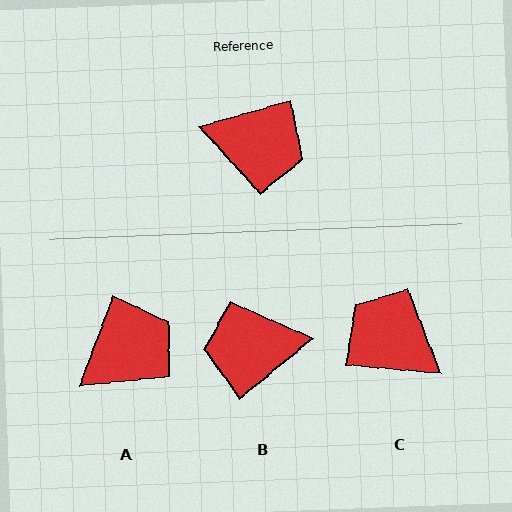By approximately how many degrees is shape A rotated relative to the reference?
Approximately 54 degrees counter-clockwise.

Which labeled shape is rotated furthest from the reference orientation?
C, about 159 degrees away.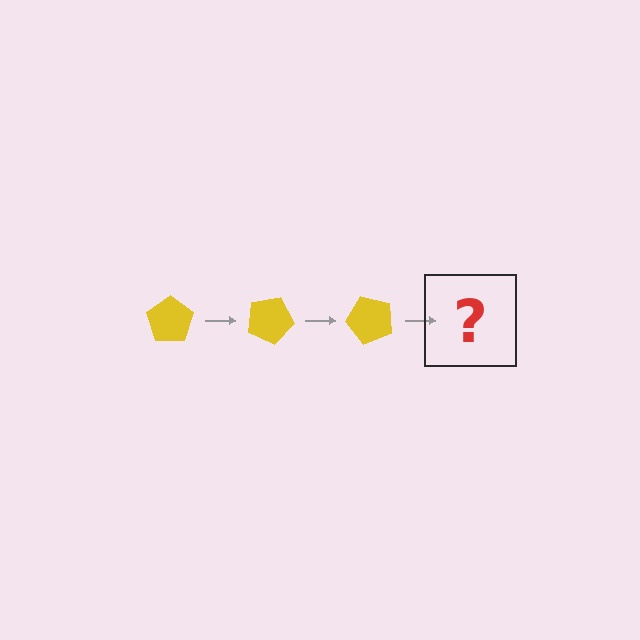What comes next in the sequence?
The next element should be a yellow pentagon rotated 75 degrees.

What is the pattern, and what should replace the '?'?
The pattern is that the pentagon rotates 25 degrees each step. The '?' should be a yellow pentagon rotated 75 degrees.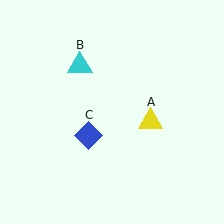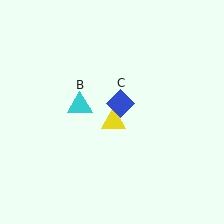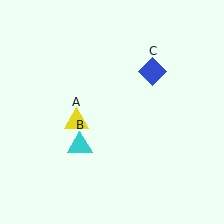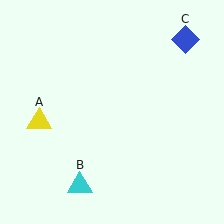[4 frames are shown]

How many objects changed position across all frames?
3 objects changed position: yellow triangle (object A), cyan triangle (object B), blue diamond (object C).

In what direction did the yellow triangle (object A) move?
The yellow triangle (object A) moved left.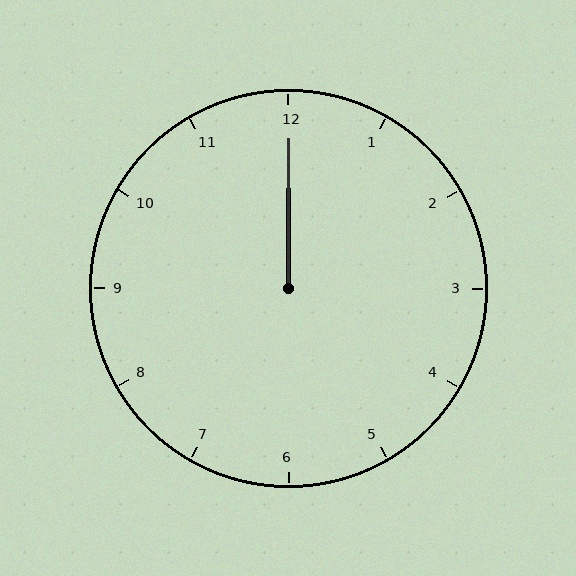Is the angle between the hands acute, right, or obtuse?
It is acute.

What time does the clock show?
12:00.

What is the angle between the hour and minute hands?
Approximately 0 degrees.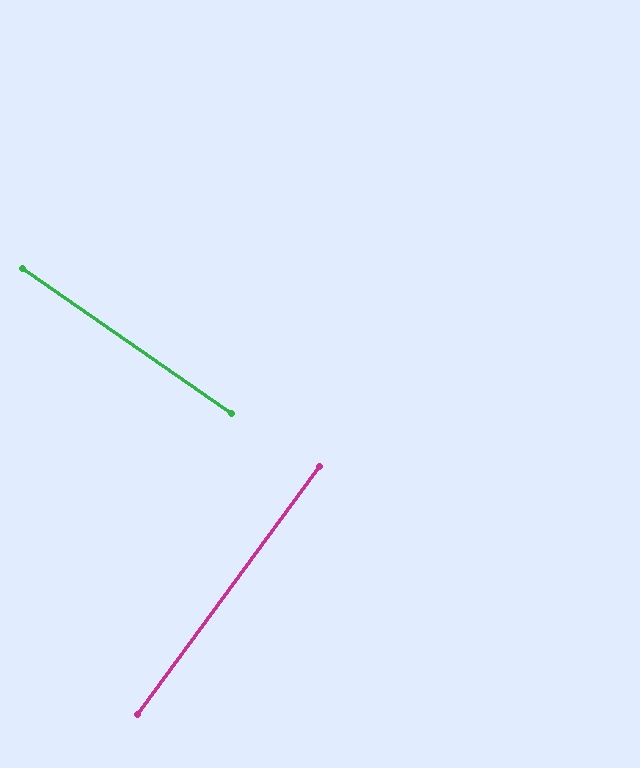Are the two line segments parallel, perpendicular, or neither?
Perpendicular — they meet at approximately 89°.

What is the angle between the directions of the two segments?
Approximately 89 degrees.